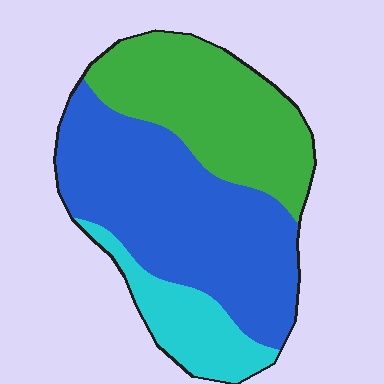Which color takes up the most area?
Blue, at roughly 50%.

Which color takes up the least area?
Cyan, at roughly 15%.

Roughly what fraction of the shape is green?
Green takes up about one third (1/3) of the shape.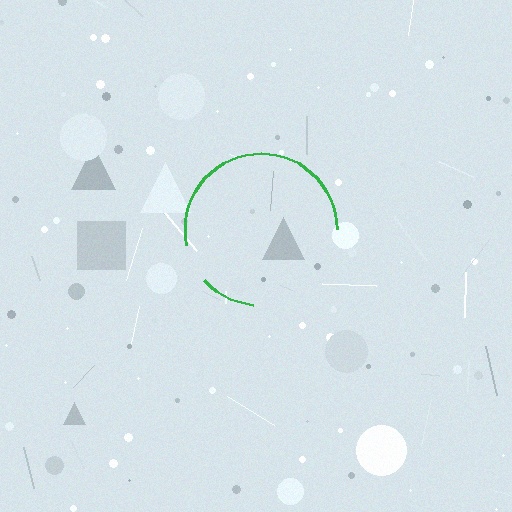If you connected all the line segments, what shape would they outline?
They would outline a circle.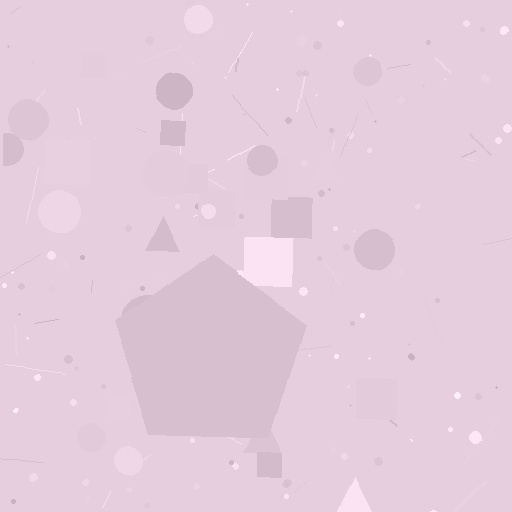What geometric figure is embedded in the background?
A pentagon is embedded in the background.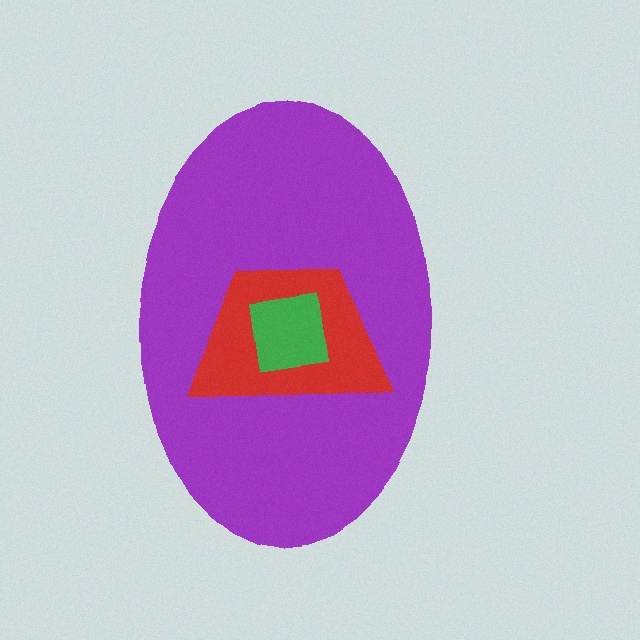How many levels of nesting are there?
3.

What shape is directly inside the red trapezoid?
The green square.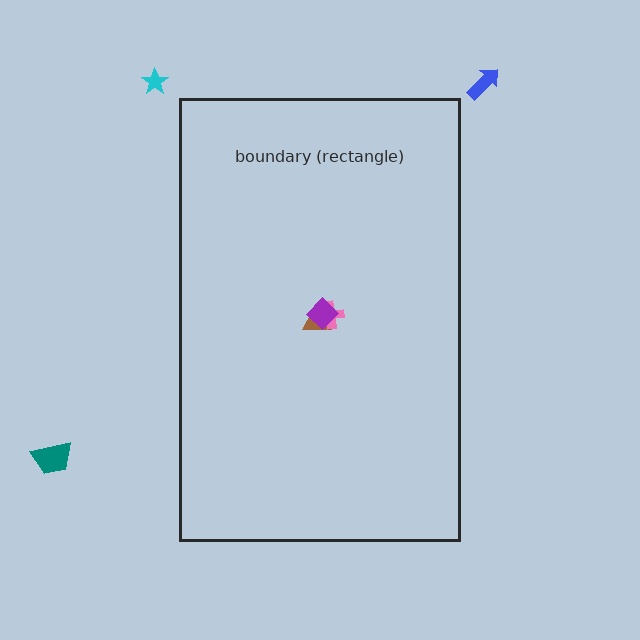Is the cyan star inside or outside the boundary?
Outside.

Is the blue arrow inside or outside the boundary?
Outside.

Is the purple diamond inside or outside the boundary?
Inside.